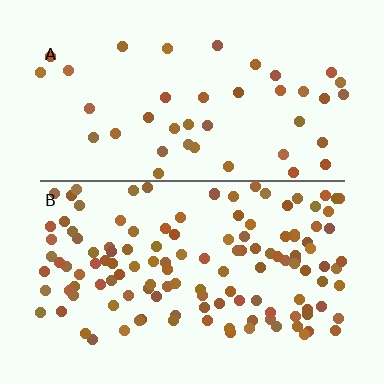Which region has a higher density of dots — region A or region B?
B (the bottom).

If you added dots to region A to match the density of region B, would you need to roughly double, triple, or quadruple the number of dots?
Approximately triple.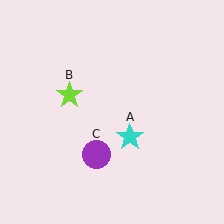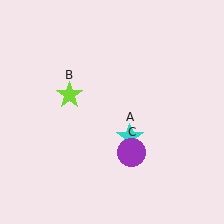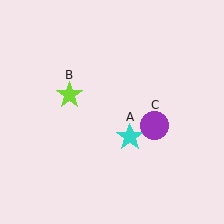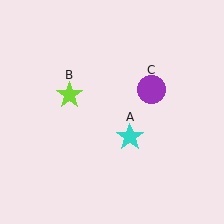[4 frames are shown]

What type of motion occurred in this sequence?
The purple circle (object C) rotated counterclockwise around the center of the scene.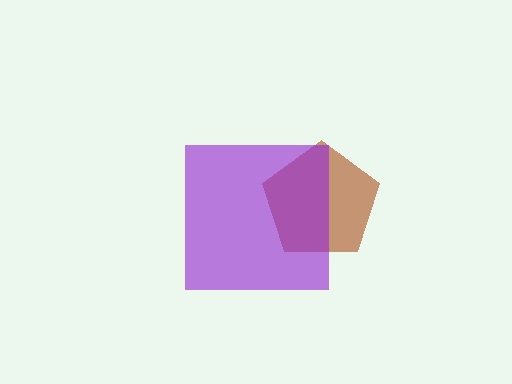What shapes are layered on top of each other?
The layered shapes are: a brown pentagon, a purple square.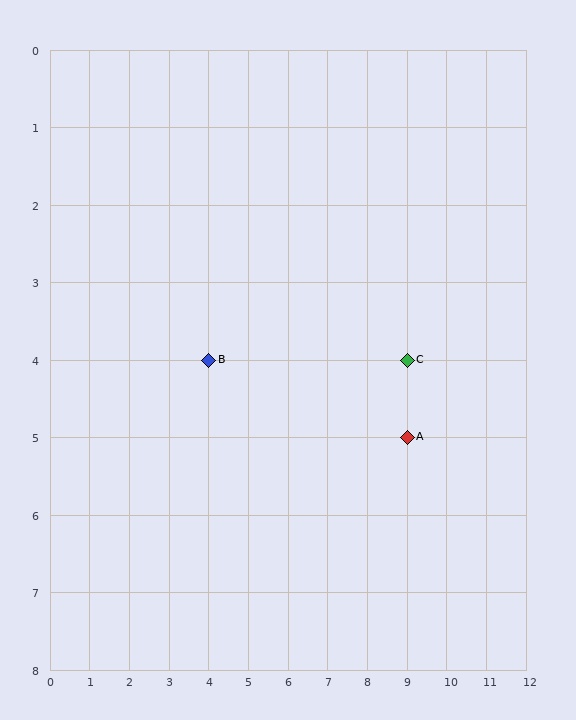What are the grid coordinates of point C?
Point C is at grid coordinates (9, 4).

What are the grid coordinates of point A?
Point A is at grid coordinates (9, 5).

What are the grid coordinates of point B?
Point B is at grid coordinates (4, 4).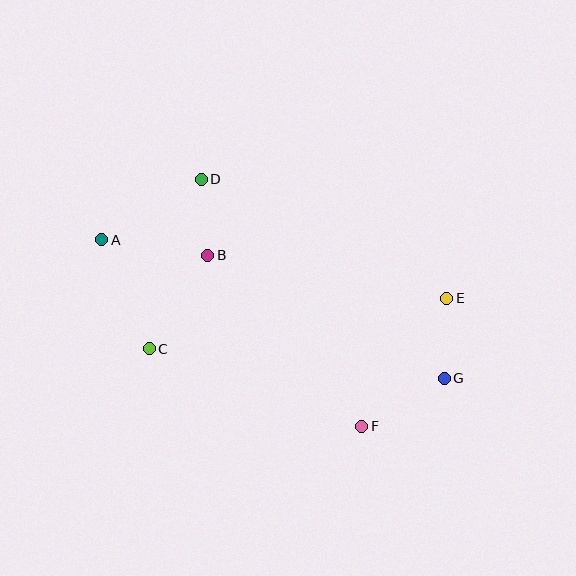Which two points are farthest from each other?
Points A and G are farthest from each other.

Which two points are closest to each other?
Points B and D are closest to each other.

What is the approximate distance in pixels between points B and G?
The distance between B and G is approximately 267 pixels.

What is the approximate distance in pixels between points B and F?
The distance between B and F is approximately 230 pixels.